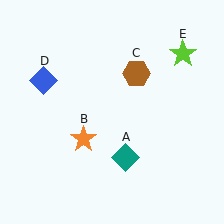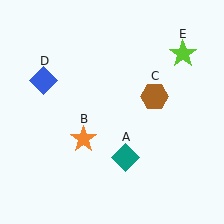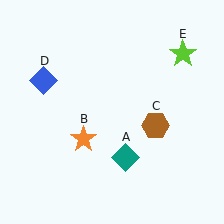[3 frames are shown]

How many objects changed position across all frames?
1 object changed position: brown hexagon (object C).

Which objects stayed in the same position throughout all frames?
Teal diamond (object A) and orange star (object B) and blue diamond (object D) and lime star (object E) remained stationary.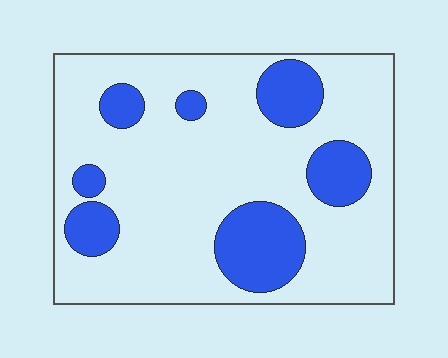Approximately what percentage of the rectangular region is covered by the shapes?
Approximately 25%.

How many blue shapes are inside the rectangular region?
7.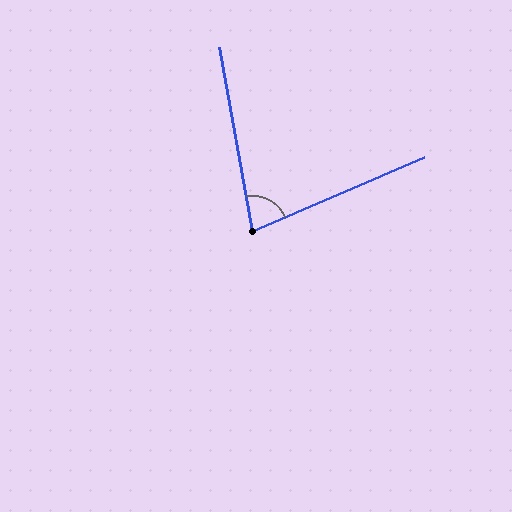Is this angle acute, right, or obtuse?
It is acute.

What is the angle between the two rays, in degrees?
Approximately 77 degrees.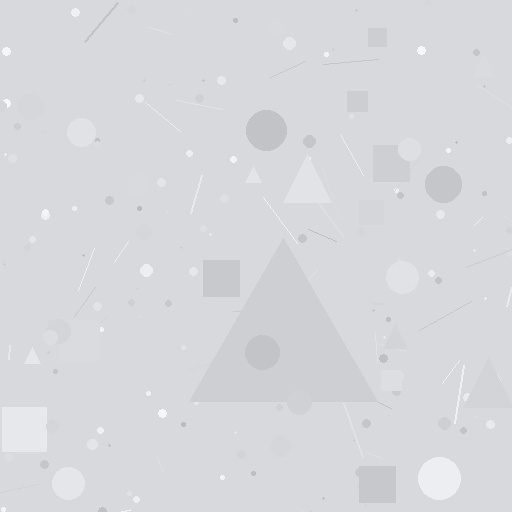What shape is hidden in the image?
A triangle is hidden in the image.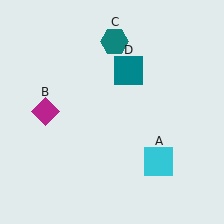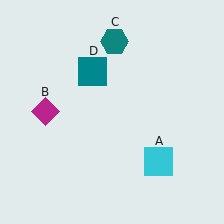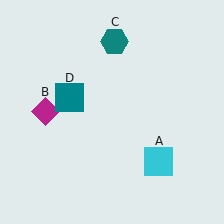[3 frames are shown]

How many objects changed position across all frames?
1 object changed position: teal square (object D).